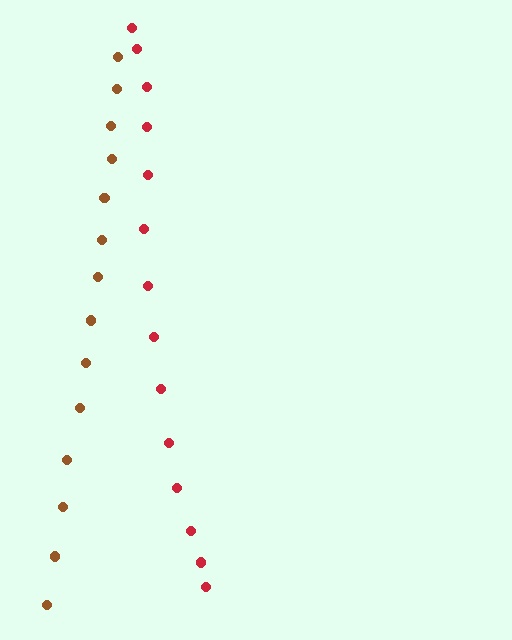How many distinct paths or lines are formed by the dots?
There are 2 distinct paths.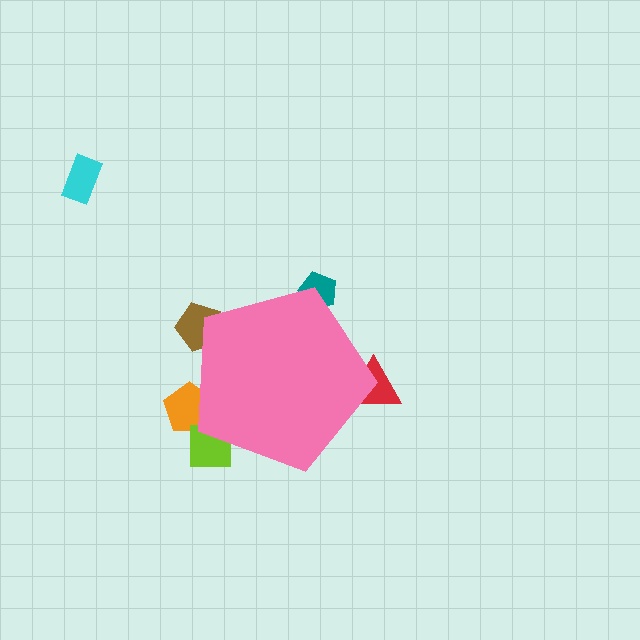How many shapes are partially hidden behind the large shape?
5 shapes are partially hidden.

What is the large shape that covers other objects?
A pink pentagon.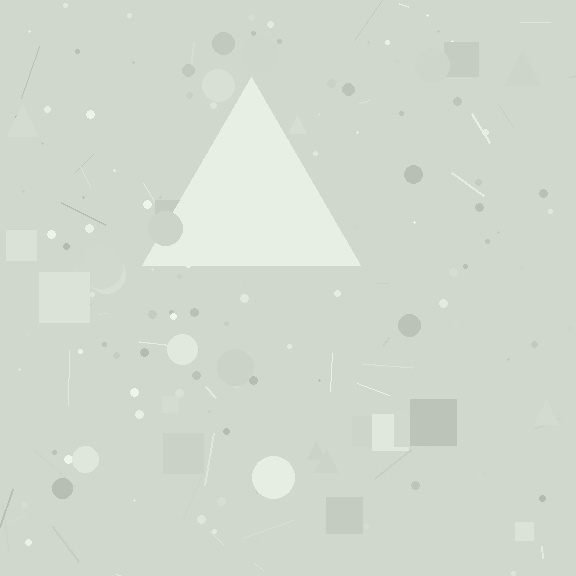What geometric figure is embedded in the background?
A triangle is embedded in the background.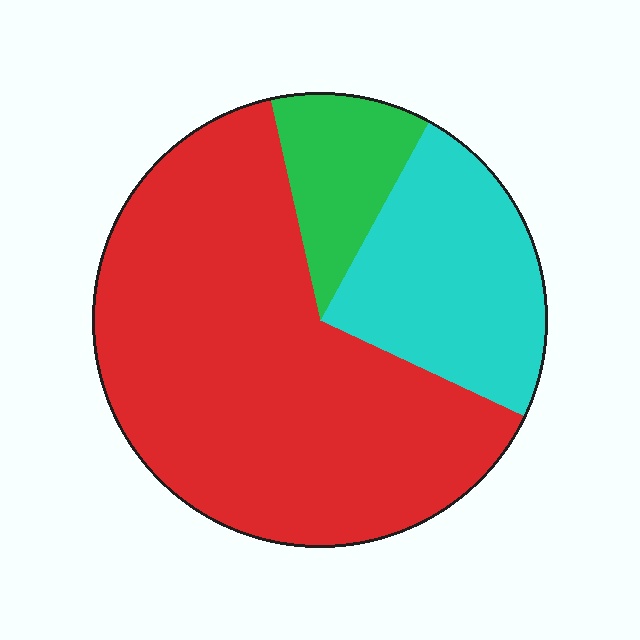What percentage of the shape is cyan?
Cyan takes up about one quarter (1/4) of the shape.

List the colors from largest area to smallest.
From largest to smallest: red, cyan, green.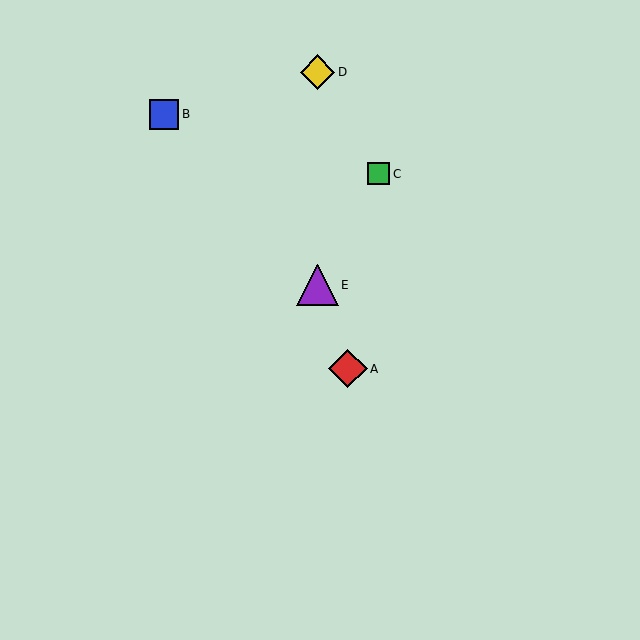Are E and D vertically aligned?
Yes, both are at x≈318.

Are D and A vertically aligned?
No, D is at x≈318 and A is at x≈348.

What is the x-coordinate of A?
Object A is at x≈348.